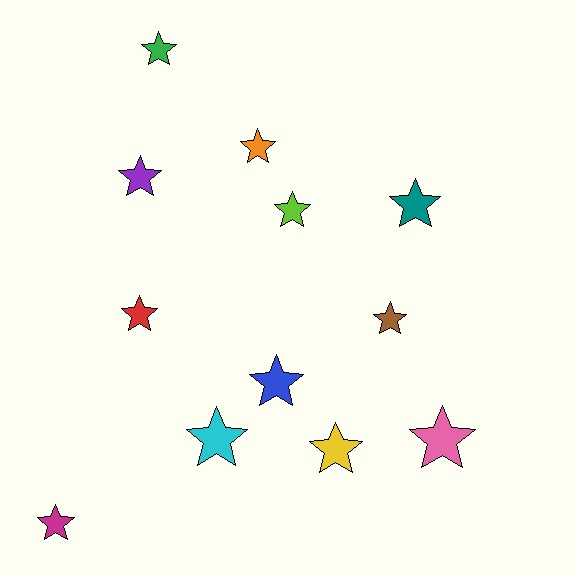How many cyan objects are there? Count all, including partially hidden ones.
There is 1 cyan object.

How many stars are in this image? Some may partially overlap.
There are 12 stars.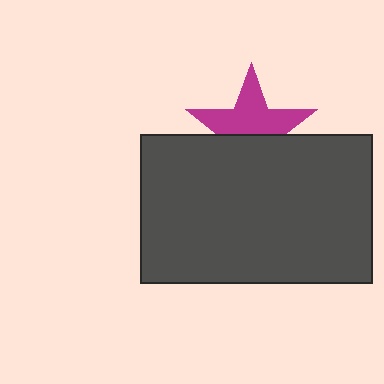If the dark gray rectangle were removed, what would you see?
You would see the complete magenta star.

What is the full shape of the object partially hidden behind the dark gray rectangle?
The partially hidden object is a magenta star.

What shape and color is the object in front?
The object in front is a dark gray rectangle.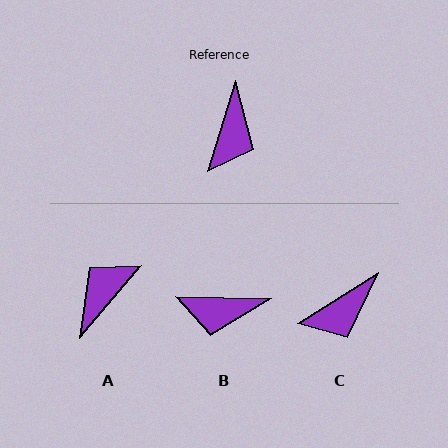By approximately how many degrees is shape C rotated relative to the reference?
Approximately 41 degrees clockwise.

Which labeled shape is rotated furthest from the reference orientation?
A, about 156 degrees away.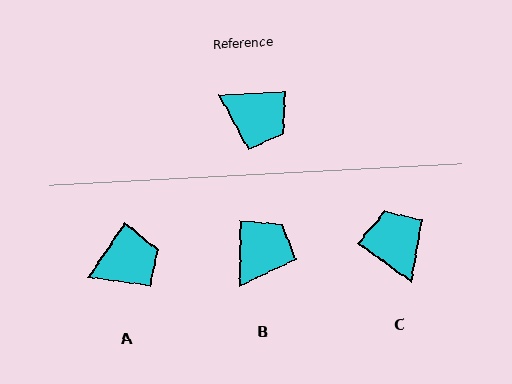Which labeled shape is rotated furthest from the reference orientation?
C, about 142 degrees away.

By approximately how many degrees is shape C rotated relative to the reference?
Approximately 142 degrees counter-clockwise.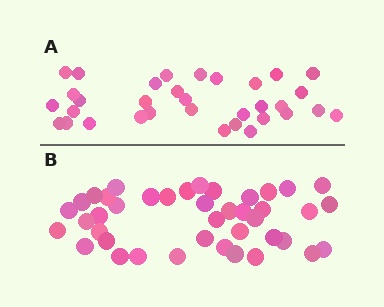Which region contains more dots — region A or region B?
Region B (the bottom region) has more dots.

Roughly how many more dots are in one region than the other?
Region B has roughly 8 or so more dots than region A.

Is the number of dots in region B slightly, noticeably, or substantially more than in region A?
Region B has only slightly more — the two regions are fairly close. The ratio is roughly 1.2 to 1.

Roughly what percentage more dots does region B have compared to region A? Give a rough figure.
About 25% more.